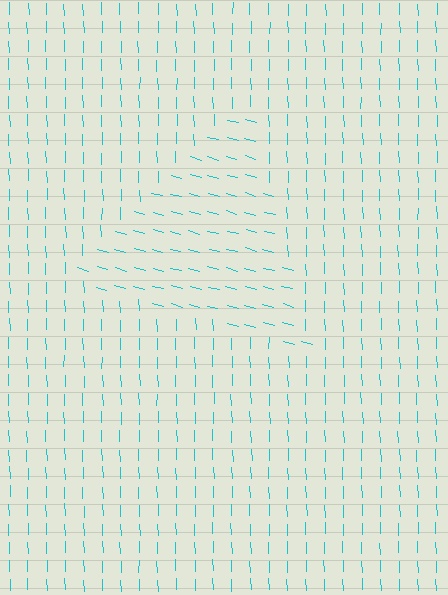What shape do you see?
I see a triangle.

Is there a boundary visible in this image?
Yes, there is a texture boundary formed by a change in line orientation.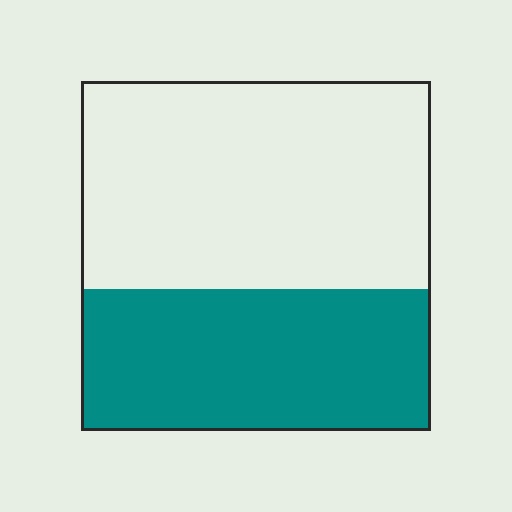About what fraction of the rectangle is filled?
About two fifths (2/5).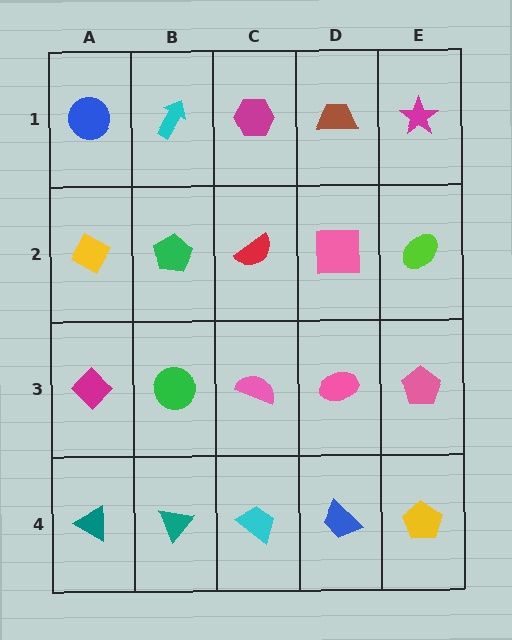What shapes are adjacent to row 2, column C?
A magenta hexagon (row 1, column C), a pink semicircle (row 3, column C), a green pentagon (row 2, column B), a pink square (row 2, column D).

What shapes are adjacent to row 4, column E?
A pink pentagon (row 3, column E), a blue trapezoid (row 4, column D).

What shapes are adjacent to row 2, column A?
A blue circle (row 1, column A), a magenta diamond (row 3, column A), a green pentagon (row 2, column B).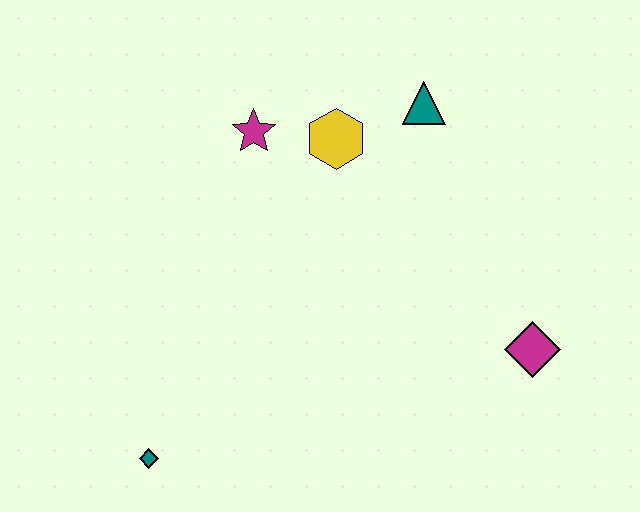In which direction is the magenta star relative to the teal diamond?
The magenta star is above the teal diamond.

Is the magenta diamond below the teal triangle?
Yes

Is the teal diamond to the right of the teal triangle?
No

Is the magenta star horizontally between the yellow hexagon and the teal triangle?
No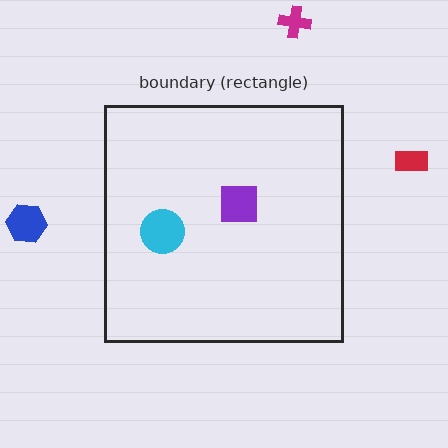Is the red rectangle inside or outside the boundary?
Outside.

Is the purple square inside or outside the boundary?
Inside.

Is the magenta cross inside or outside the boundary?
Outside.